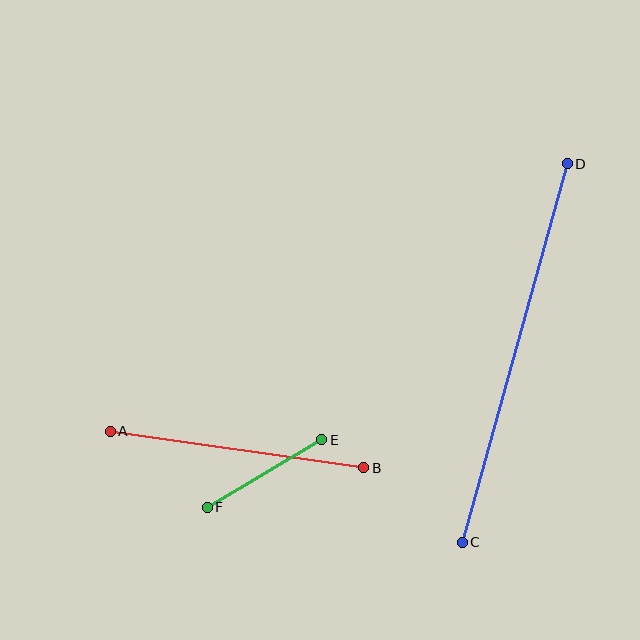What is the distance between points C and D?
The distance is approximately 393 pixels.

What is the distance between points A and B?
The distance is approximately 256 pixels.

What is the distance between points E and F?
The distance is approximately 133 pixels.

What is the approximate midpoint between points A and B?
The midpoint is at approximately (237, 449) pixels.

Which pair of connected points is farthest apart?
Points C and D are farthest apart.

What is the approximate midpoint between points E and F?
The midpoint is at approximately (264, 474) pixels.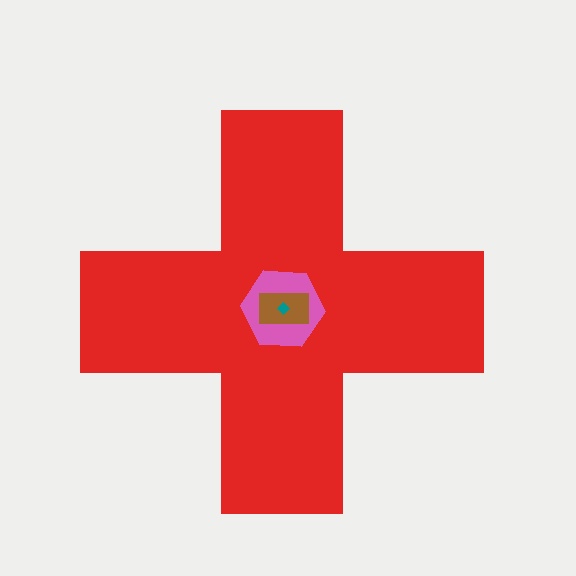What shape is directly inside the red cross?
The pink hexagon.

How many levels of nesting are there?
4.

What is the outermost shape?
The red cross.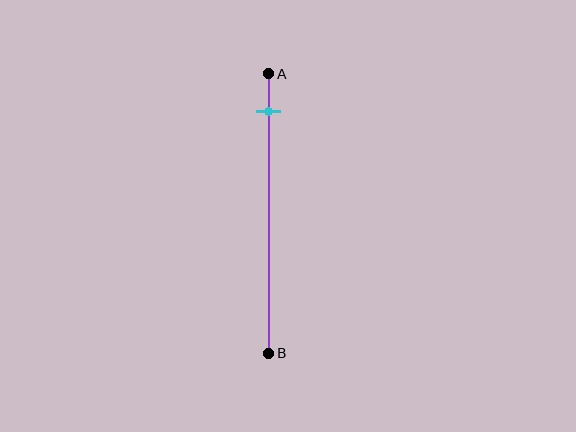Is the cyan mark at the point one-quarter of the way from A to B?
No, the mark is at about 15% from A, not at the 25% one-quarter point.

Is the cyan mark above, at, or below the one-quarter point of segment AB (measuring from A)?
The cyan mark is above the one-quarter point of segment AB.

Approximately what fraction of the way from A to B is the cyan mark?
The cyan mark is approximately 15% of the way from A to B.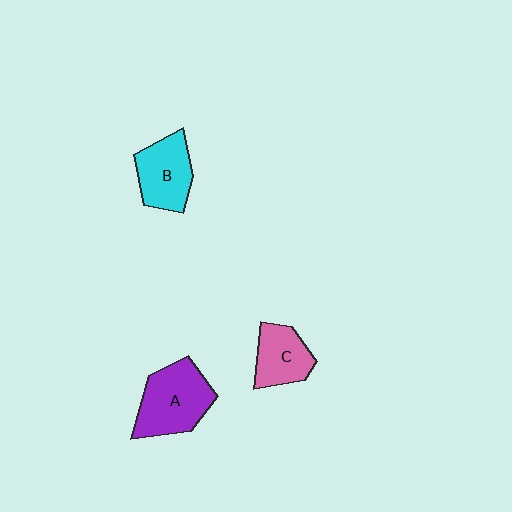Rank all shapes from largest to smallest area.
From largest to smallest: A (purple), B (cyan), C (pink).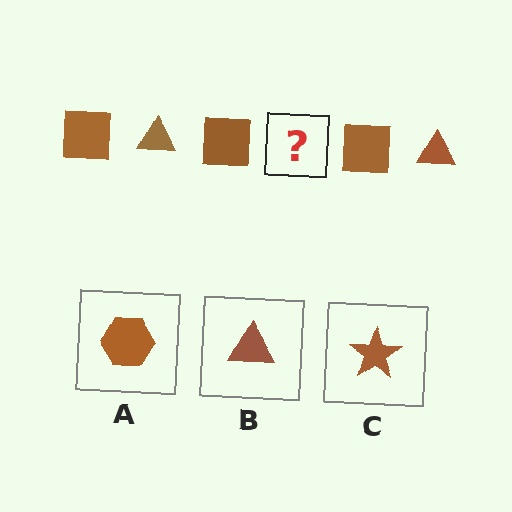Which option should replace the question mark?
Option B.